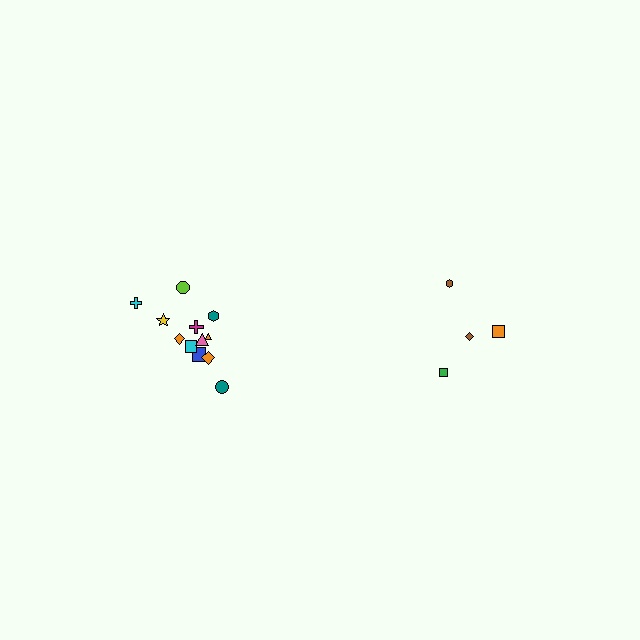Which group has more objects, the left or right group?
The left group.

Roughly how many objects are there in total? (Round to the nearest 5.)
Roughly 15 objects in total.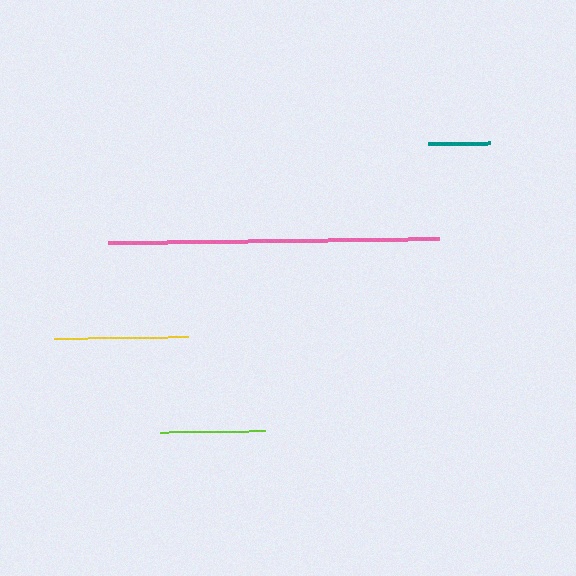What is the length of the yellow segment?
The yellow segment is approximately 134 pixels long.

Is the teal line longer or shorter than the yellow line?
The yellow line is longer than the teal line.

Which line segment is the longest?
The pink line is the longest at approximately 331 pixels.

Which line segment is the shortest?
The teal line is the shortest at approximately 62 pixels.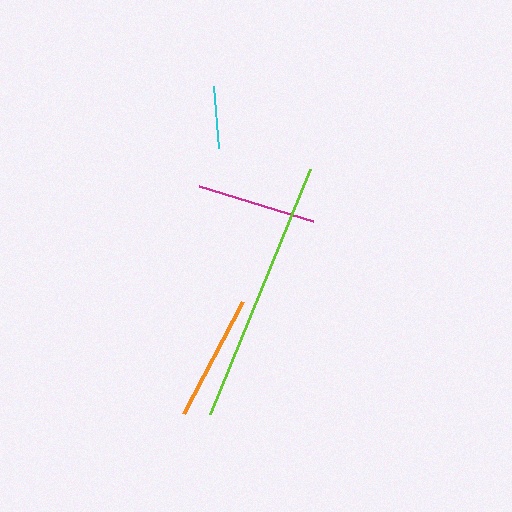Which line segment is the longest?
The lime line is the longest at approximately 265 pixels.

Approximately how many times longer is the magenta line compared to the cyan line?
The magenta line is approximately 1.9 times the length of the cyan line.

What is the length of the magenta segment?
The magenta segment is approximately 119 pixels long.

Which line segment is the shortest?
The cyan line is the shortest at approximately 62 pixels.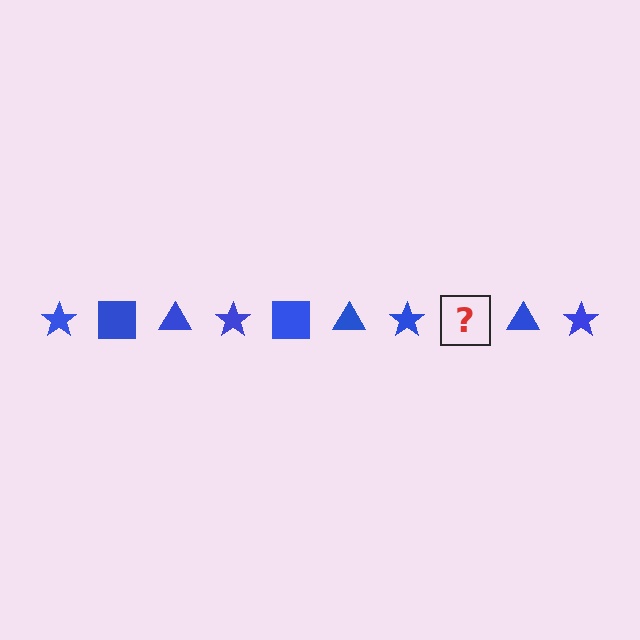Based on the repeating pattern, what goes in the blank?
The blank should be a blue square.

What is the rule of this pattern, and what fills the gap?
The rule is that the pattern cycles through star, square, triangle shapes in blue. The gap should be filled with a blue square.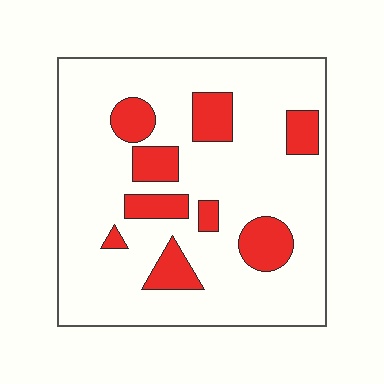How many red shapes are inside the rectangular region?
9.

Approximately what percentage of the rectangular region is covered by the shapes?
Approximately 20%.